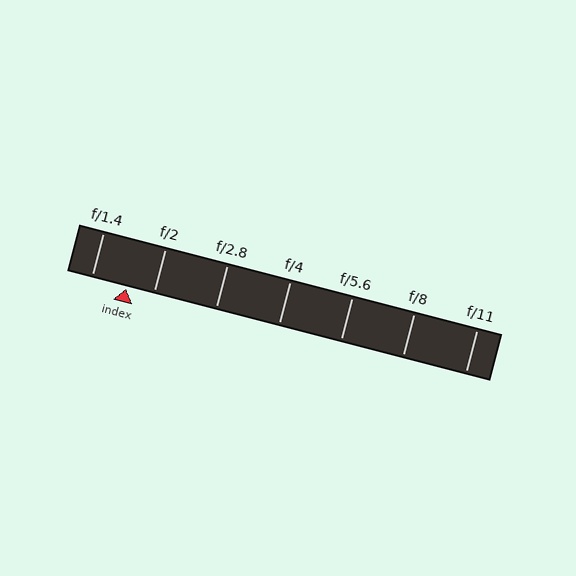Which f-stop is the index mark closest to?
The index mark is closest to f/2.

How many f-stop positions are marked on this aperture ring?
There are 7 f-stop positions marked.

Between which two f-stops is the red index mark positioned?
The index mark is between f/1.4 and f/2.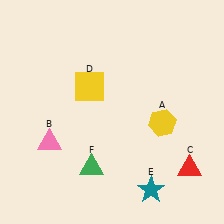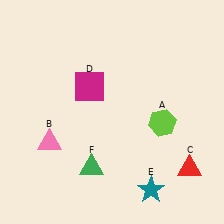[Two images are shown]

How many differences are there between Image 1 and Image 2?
There are 2 differences between the two images.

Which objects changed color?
A changed from yellow to lime. D changed from yellow to magenta.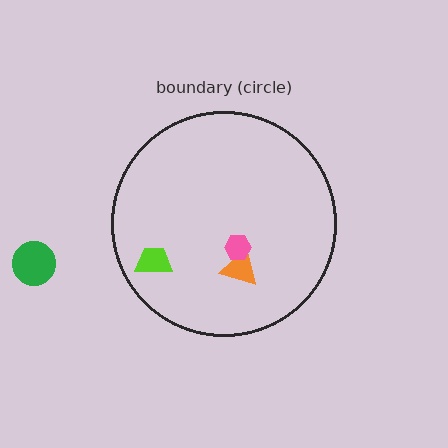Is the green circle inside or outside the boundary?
Outside.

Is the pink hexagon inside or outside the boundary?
Inside.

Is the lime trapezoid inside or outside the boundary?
Inside.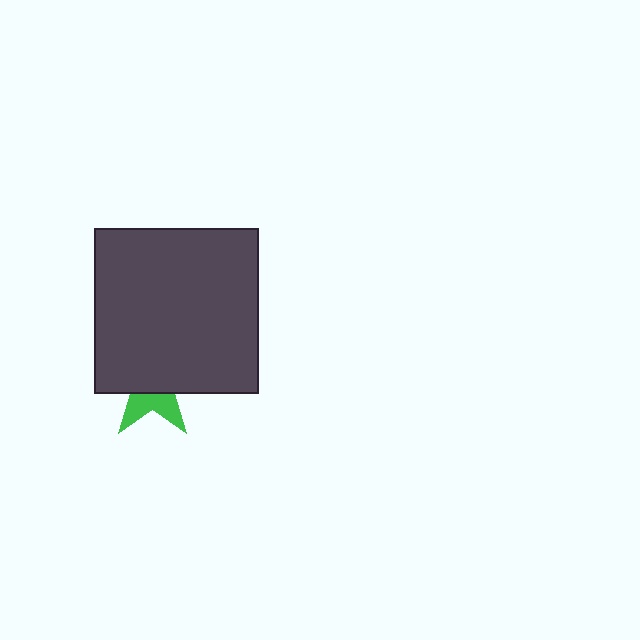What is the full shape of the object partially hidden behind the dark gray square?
The partially hidden object is a green star.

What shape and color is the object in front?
The object in front is a dark gray square.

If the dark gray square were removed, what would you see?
You would see the complete green star.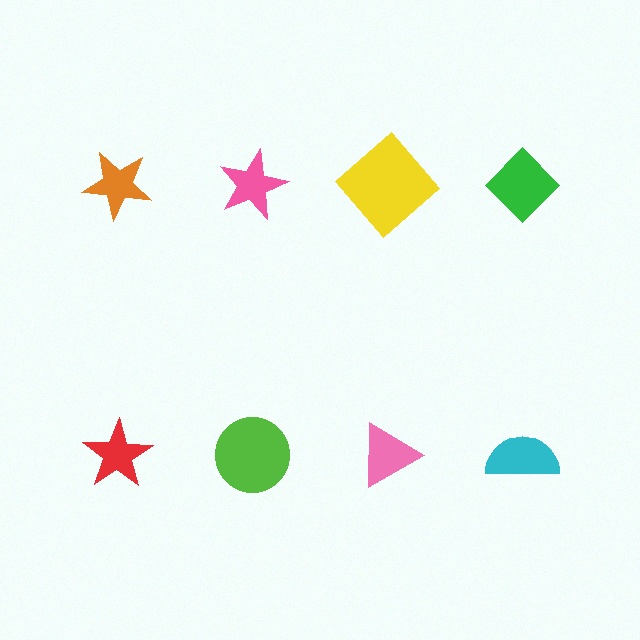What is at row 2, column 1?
A red star.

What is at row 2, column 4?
A cyan semicircle.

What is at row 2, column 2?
A lime circle.